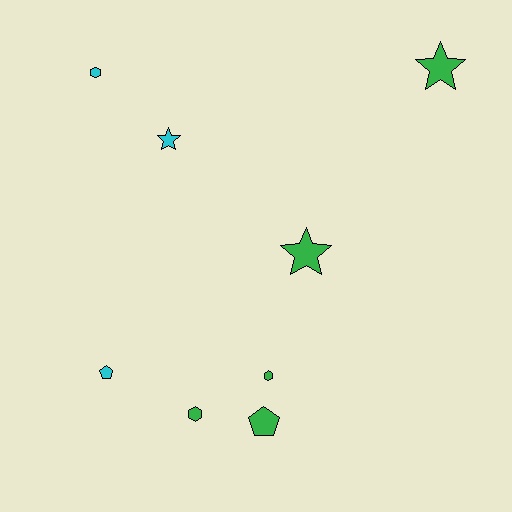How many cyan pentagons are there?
There is 1 cyan pentagon.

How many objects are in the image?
There are 8 objects.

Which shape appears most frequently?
Hexagon, with 3 objects.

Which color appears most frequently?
Green, with 5 objects.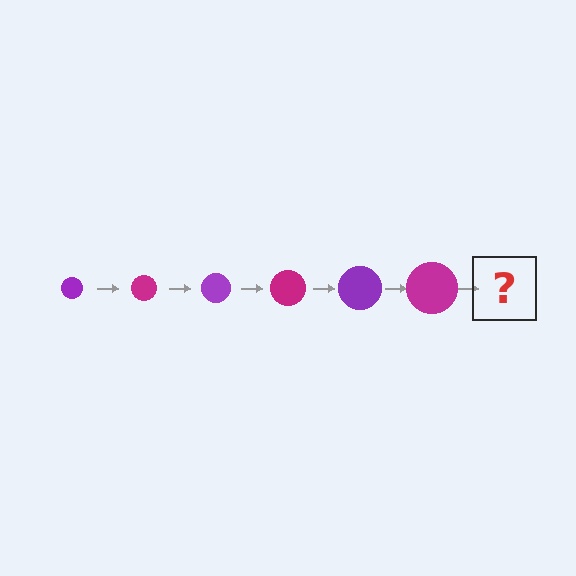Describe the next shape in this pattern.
It should be a purple circle, larger than the previous one.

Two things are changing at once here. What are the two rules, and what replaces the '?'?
The two rules are that the circle grows larger each step and the color cycles through purple and magenta. The '?' should be a purple circle, larger than the previous one.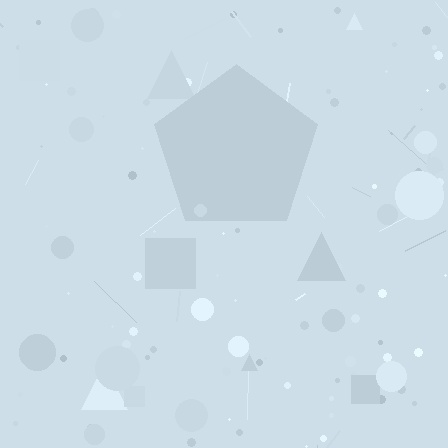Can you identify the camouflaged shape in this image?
The camouflaged shape is a pentagon.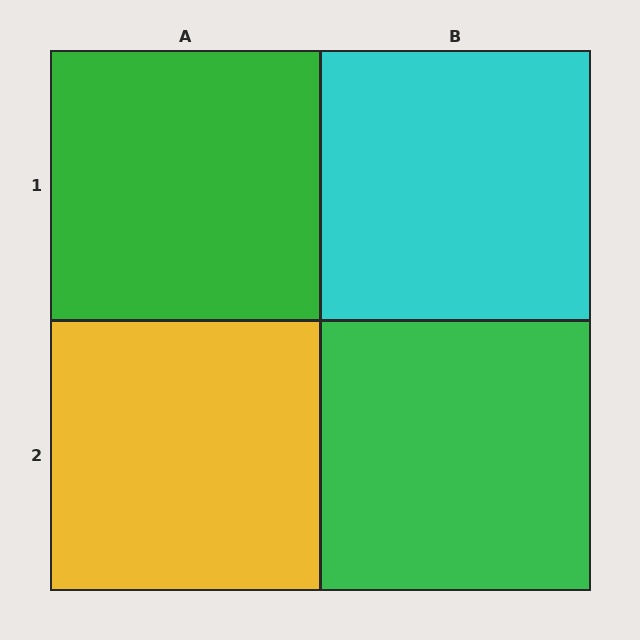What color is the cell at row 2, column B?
Green.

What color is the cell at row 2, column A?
Yellow.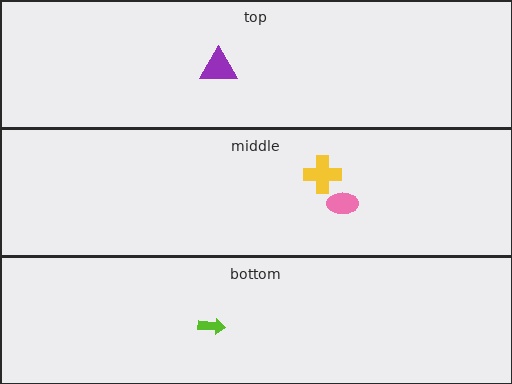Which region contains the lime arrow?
The bottom region.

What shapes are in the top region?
The purple triangle.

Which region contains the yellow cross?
The middle region.